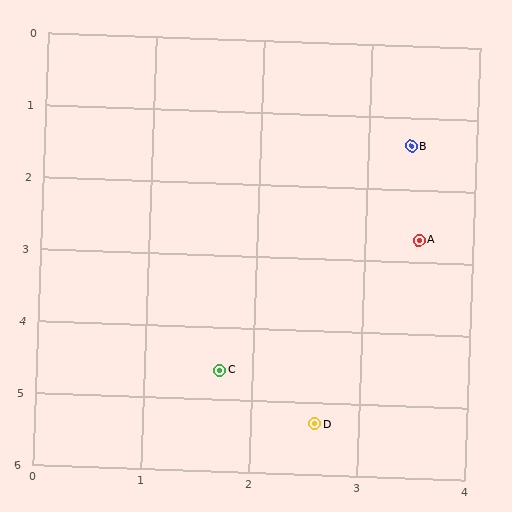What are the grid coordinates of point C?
Point C is at approximately (1.7, 4.6).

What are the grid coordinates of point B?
Point B is at approximately (3.4, 1.4).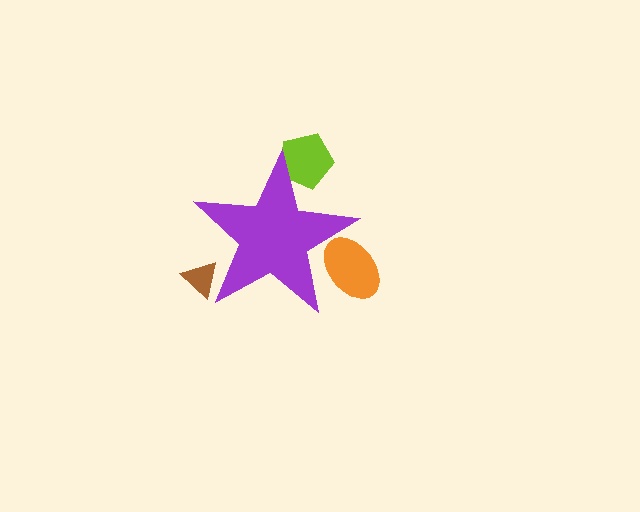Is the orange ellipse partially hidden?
Yes, the orange ellipse is partially hidden behind the purple star.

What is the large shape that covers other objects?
A purple star.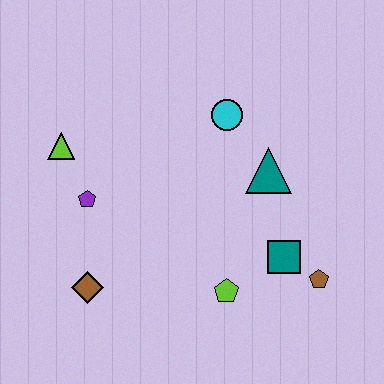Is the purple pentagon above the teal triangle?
No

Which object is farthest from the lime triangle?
The brown pentagon is farthest from the lime triangle.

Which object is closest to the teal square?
The brown pentagon is closest to the teal square.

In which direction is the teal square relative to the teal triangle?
The teal square is below the teal triangle.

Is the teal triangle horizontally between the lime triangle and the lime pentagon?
No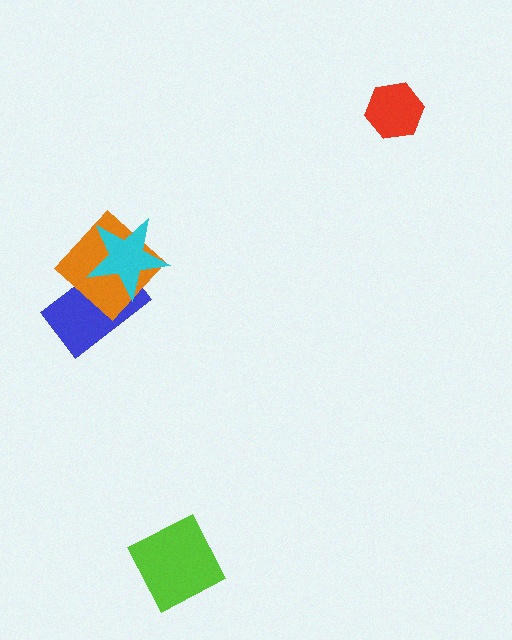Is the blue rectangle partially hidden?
Yes, it is partially covered by another shape.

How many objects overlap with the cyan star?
2 objects overlap with the cyan star.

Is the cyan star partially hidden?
No, no other shape covers it.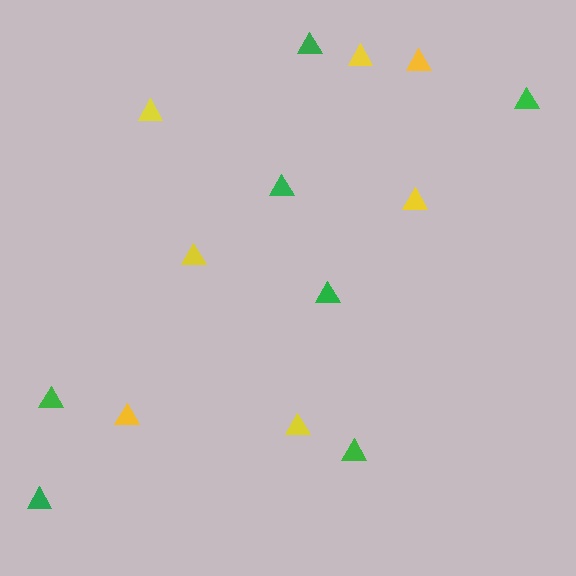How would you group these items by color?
There are 2 groups: one group of yellow triangles (7) and one group of green triangles (7).